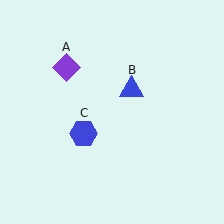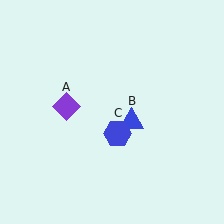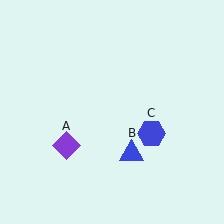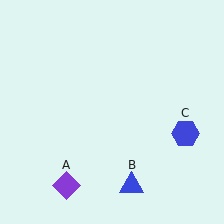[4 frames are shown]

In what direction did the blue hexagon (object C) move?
The blue hexagon (object C) moved right.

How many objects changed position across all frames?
3 objects changed position: purple diamond (object A), blue triangle (object B), blue hexagon (object C).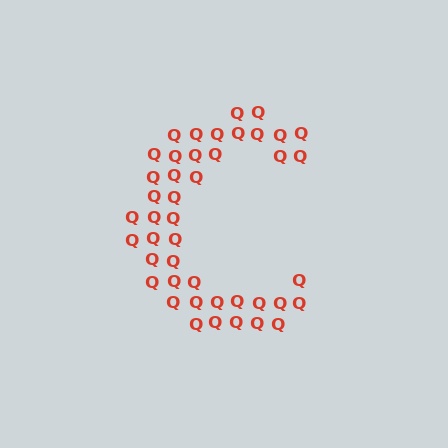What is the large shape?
The large shape is the letter C.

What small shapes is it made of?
It is made of small letter Q's.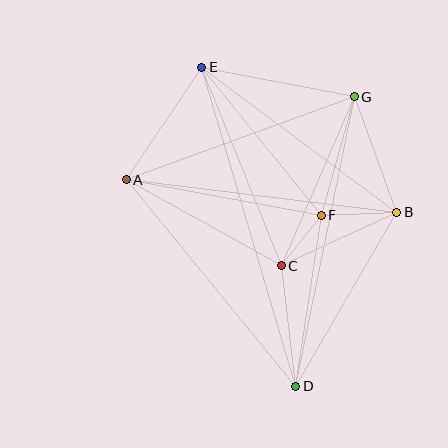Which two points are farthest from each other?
Points D and E are farthest from each other.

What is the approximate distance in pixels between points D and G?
The distance between D and G is approximately 295 pixels.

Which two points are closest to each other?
Points C and F are closest to each other.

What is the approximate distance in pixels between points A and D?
The distance between A and D is approximately 267 pixels.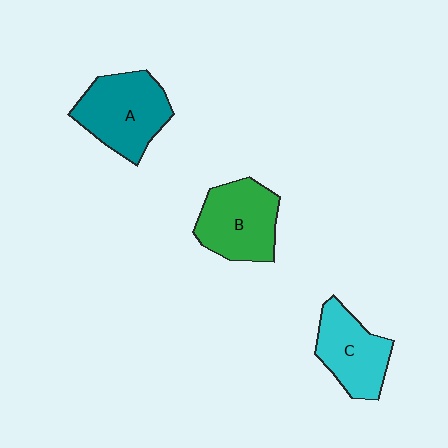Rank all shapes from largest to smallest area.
From largest to smallest: A (teal), B (green), C (cyan).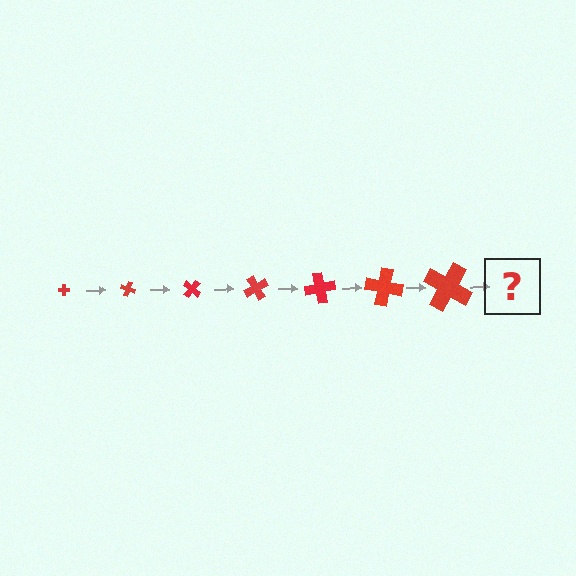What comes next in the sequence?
The next element should be a cross, larger than the previous one and rotated 140 degrees from the start.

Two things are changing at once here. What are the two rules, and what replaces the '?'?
The two rules are that the cross grows larger each step and it rotates 20 degrees each step. The '?' should be a cross, larger than the previous one and rotated 140 degrees from the start.